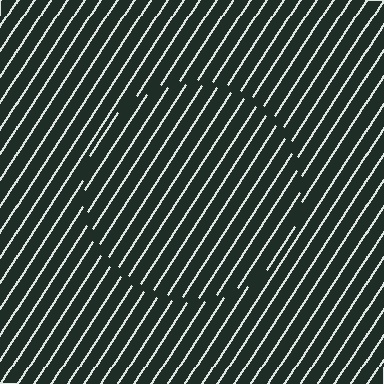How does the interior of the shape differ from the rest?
The interior of the shape contains the same grating, shifted by half a period — the contour is defined by the phase discontinuity where line-ends from the inner and outer gratings abut.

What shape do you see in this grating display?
An illusory circle. The interior of the shape contains the same grating, shifted by half a period — the contour is defined by the phase discontinuity where line-ends from the inner and outer gratings abut.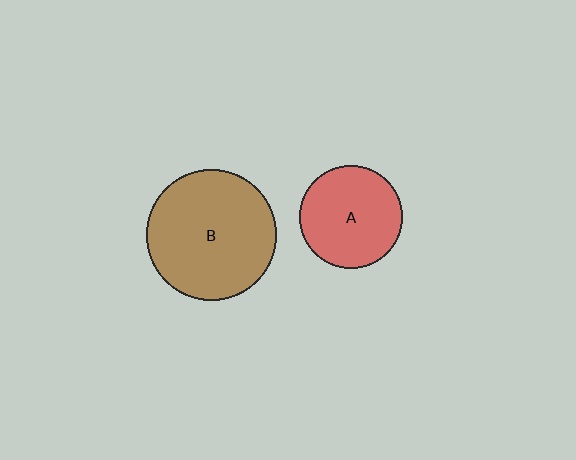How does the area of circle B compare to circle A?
Approximately 1.6 times.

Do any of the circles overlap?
No, none of the circles overlap.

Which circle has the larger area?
Circle B (brown).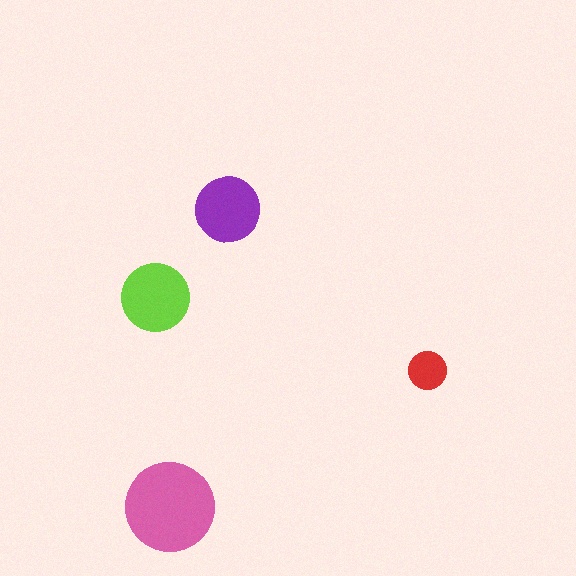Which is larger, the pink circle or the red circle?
The pink one.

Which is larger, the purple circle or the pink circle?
The pink one.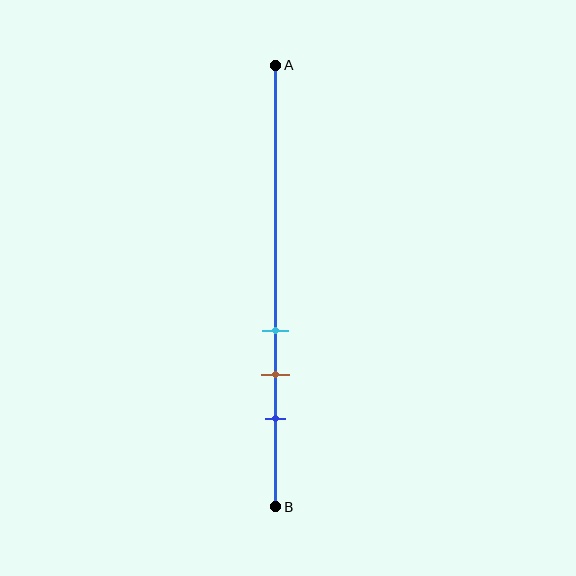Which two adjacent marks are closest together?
The cyan and brown marks are the closest adjacent pair.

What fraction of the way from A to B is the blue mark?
The blue mark is approximately 80% (0.8) of the way from A to B.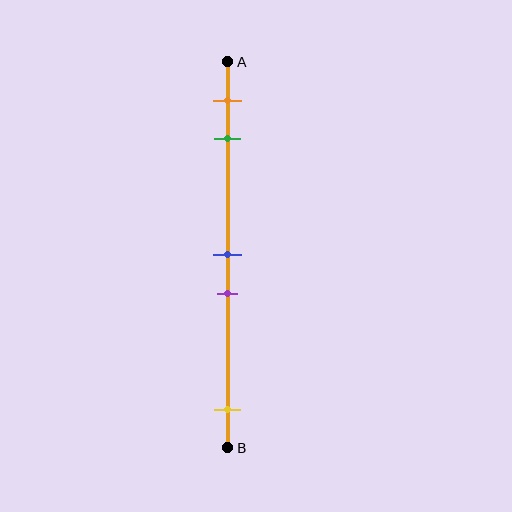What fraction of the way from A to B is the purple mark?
The purple mark is approximately 60% (0.6) of the way from A to B.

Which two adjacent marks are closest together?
The blue and purple marks are the closest adjacent pair.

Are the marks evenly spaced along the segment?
No, the marks are not evenly spaced.